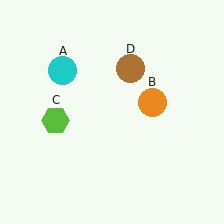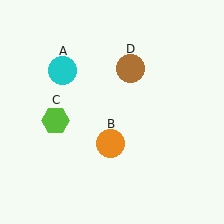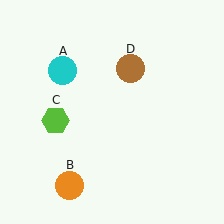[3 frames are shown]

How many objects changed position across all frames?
1 object changed position: orange circle (object B).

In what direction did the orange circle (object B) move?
The orange circle (object B) moved down and to the left.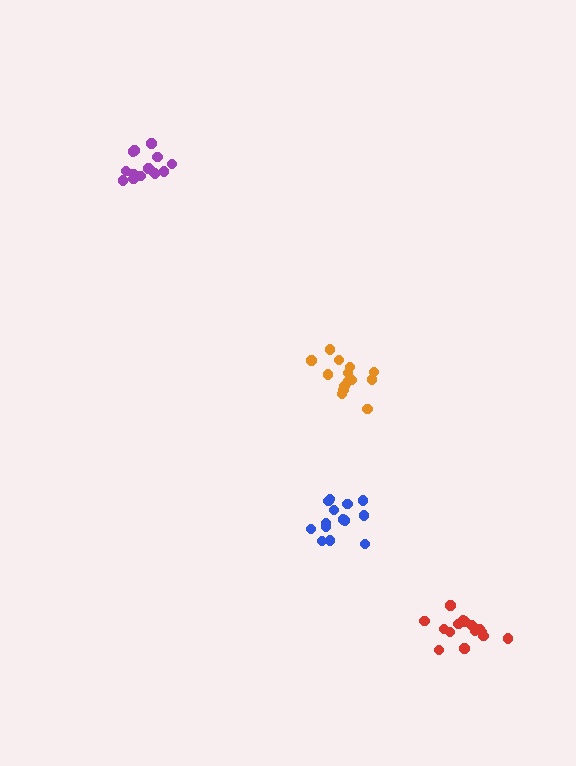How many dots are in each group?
Group 1: 14 dots, Group 2: 14 dots, Group 3: 15 dots, Group 4: 14 dots (57 total).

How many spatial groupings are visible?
There are 4 spatial groupings.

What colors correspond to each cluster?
The clusters are colored: blue, orange, red, purple.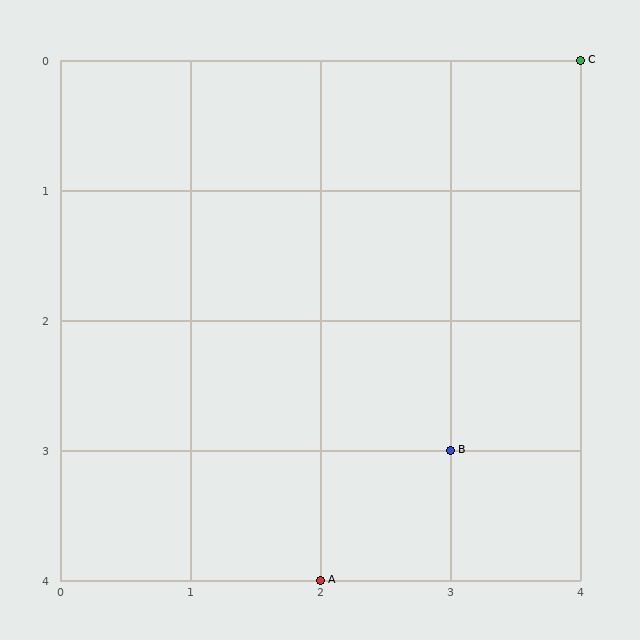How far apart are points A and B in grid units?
Points A and B are 1 column and 1 row apart (about 1.4 grid units diagonally).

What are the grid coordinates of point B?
Point B is at grid coordinates (3, 3).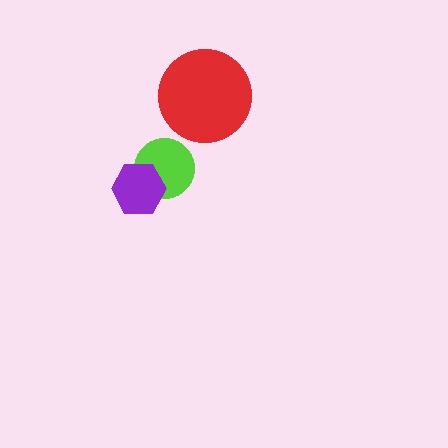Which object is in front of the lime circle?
The purple hexagon is in front of the lime circle.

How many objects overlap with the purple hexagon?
1 object overlaps with the purple hexagon.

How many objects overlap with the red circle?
0 objects overlap with the red circle.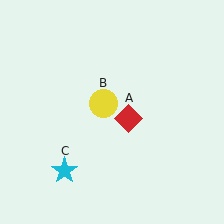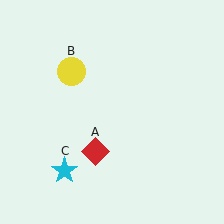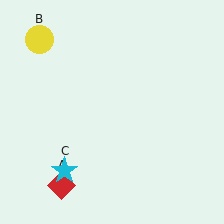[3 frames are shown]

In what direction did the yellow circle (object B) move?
The yellow circle (object B) moved up and to the left.